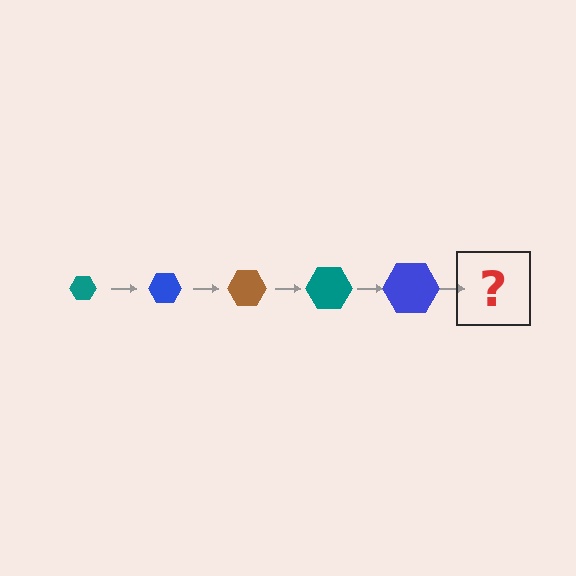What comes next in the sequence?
The next element should be a brown hexagon, larger than the previous one.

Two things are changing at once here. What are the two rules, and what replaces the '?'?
The two rules are that the hexagon grows larger each step and the color cycles through teal, blue, and brown. The '?' should be a brown hexagon, larger than the previous one.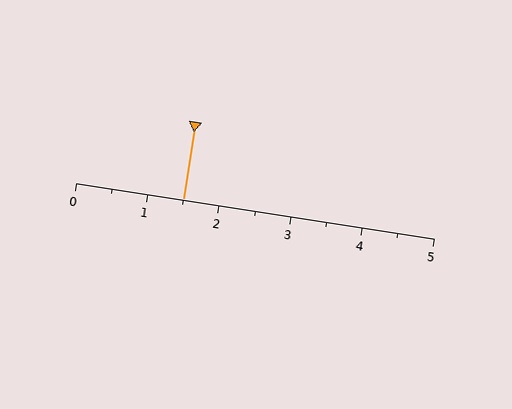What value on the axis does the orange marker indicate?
The marker indicates approximately 1.5.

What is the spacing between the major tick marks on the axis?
The major ticks are spaced 1 apart.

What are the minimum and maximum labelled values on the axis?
The axis runs from 0 to 5.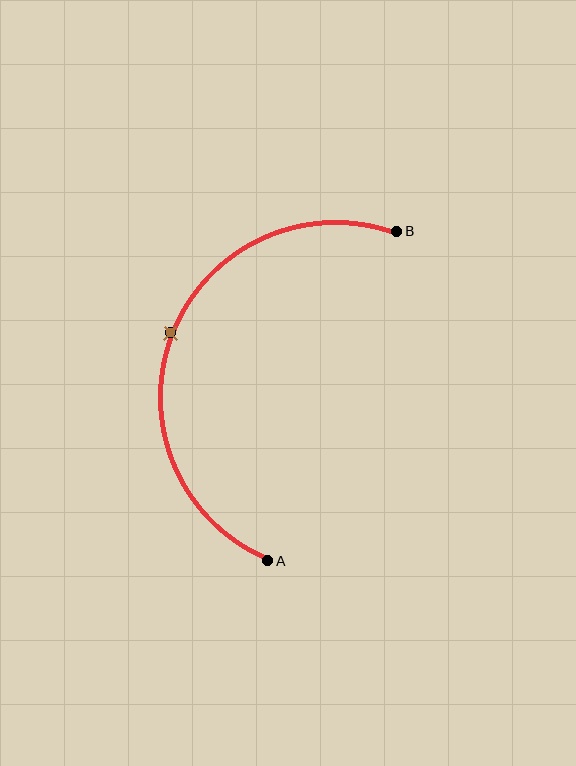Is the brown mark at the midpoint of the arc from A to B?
Yes. The brown mark lies on the arc at equal arc-length from both A and B — it is the arc midpoint.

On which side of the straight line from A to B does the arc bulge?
The arc bulges to the left of the straight line connecting A and B.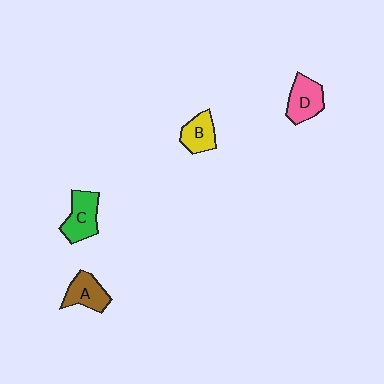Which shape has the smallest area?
Shape B (yellow).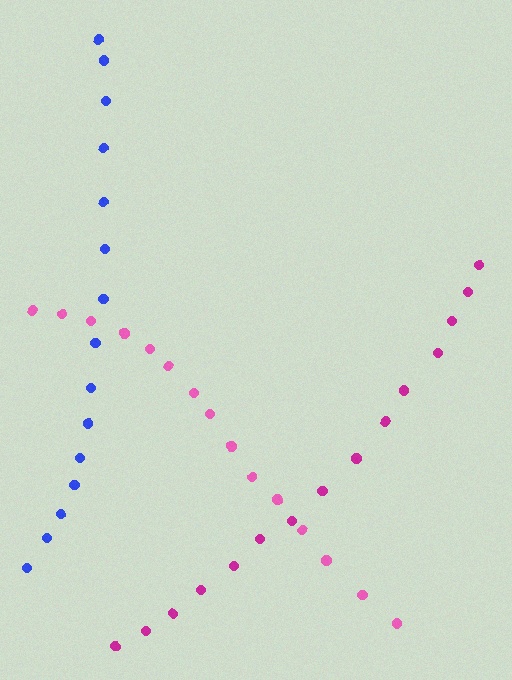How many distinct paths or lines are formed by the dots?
There are 3 distinct paths.